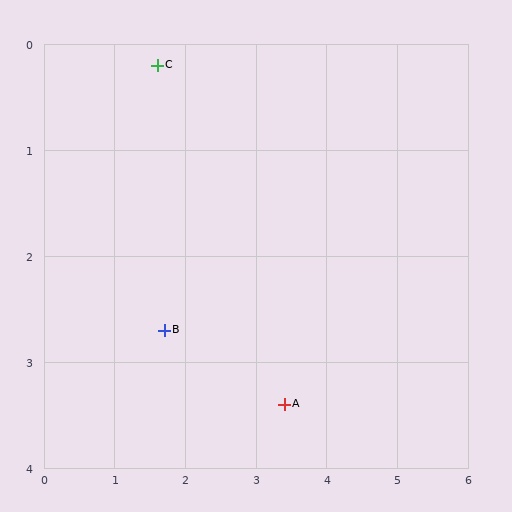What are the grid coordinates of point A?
Point A is at approximately (3.4, 3.4).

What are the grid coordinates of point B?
Point B is at approximately (1.7, 2.7).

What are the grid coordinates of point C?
Point C is at approximately (1.6, 0.2).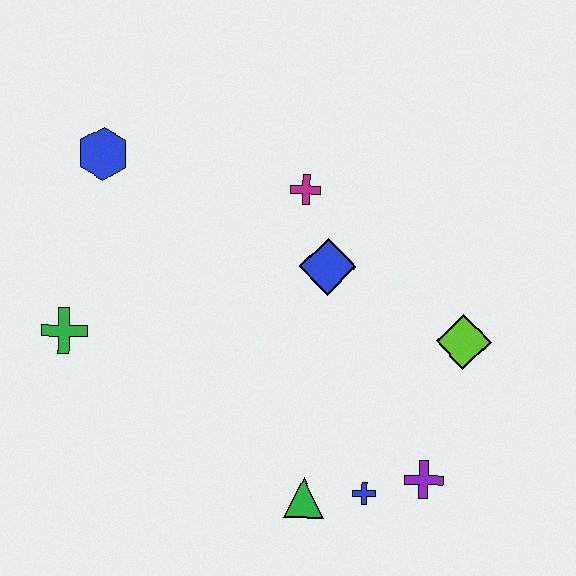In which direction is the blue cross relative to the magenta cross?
The blue cross is below the magenta cross.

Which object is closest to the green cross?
The blue hexagon is closest to the green cross.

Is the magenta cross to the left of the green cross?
No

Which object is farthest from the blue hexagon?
The purple cross is farthest from the blue hexagon.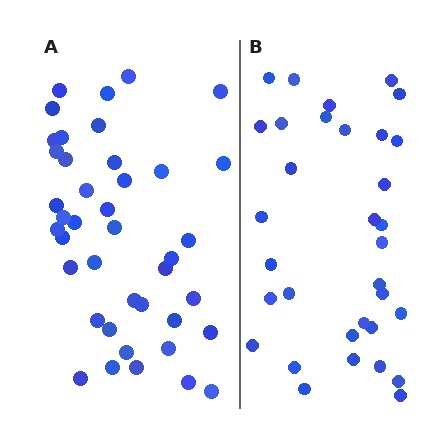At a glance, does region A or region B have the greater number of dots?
Region A (the left region) has more dots.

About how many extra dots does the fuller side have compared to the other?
Region A has roughly 8 or so more dots than region B.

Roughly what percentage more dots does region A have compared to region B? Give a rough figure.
About 25% more.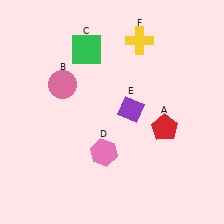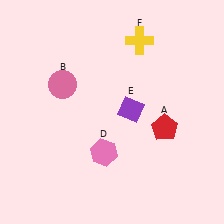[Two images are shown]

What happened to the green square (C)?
The green square (C) was removed in Image 2. It was in the top-left area of Image 1.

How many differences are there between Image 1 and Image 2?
There is 1 difference between the two images.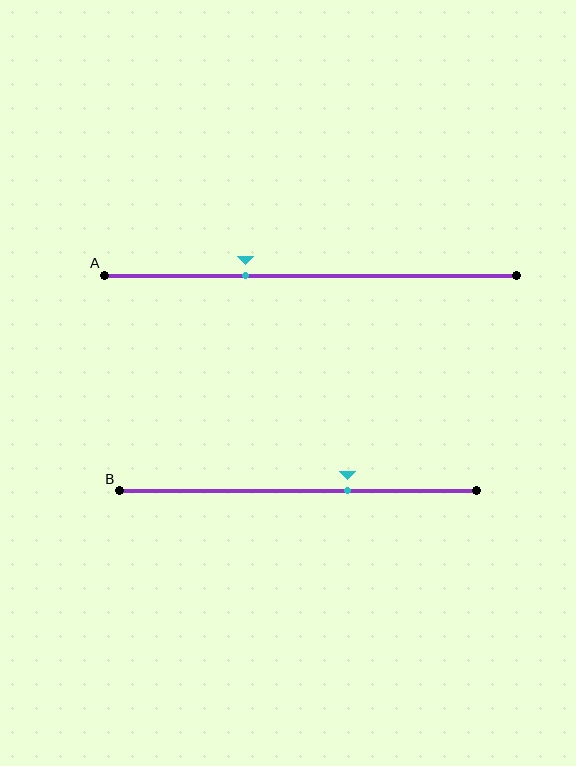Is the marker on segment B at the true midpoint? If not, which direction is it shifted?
No, the marker on segment B is shifted to the right by about 14% of the segment length.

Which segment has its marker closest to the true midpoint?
Segment B has its marker closest to the true midpoint.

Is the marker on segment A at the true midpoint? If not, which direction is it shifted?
No, the marker on segment A is shifted to the left by about 16% of the segment length.